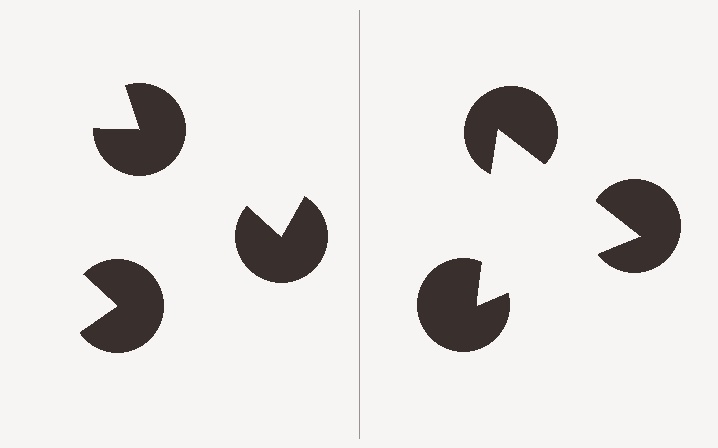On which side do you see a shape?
An illusory triangle appears on the right side. On the left side the wedge cuts are rotated, so no coherent shape forms.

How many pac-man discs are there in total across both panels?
6 — 3 on each side.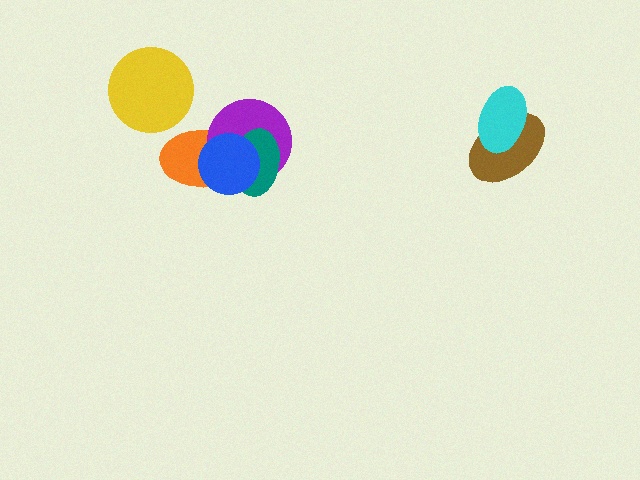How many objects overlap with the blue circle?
3 objects overlap with the blue circle.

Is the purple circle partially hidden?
Yes, it is partially covered by another shape.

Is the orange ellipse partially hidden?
Yes, it is partially covered by another shape.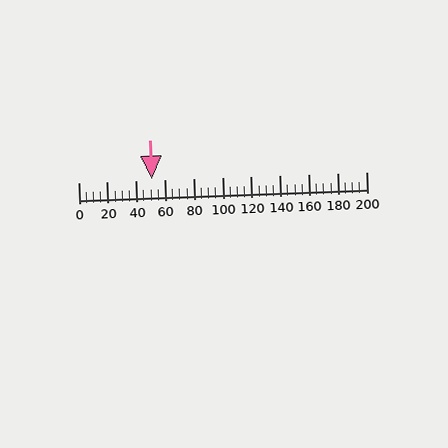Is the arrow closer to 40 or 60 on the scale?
The arrow is closer to 60.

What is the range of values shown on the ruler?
The ruler shows values from 0 to 200.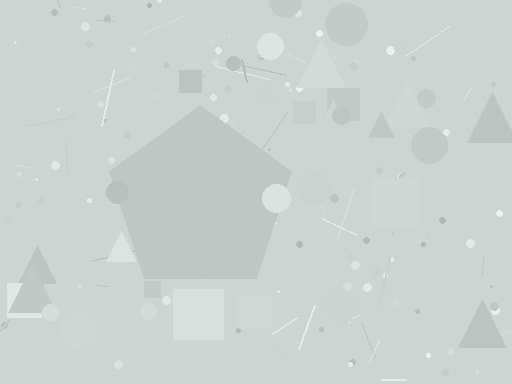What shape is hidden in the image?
A pentagon is hidden in the image.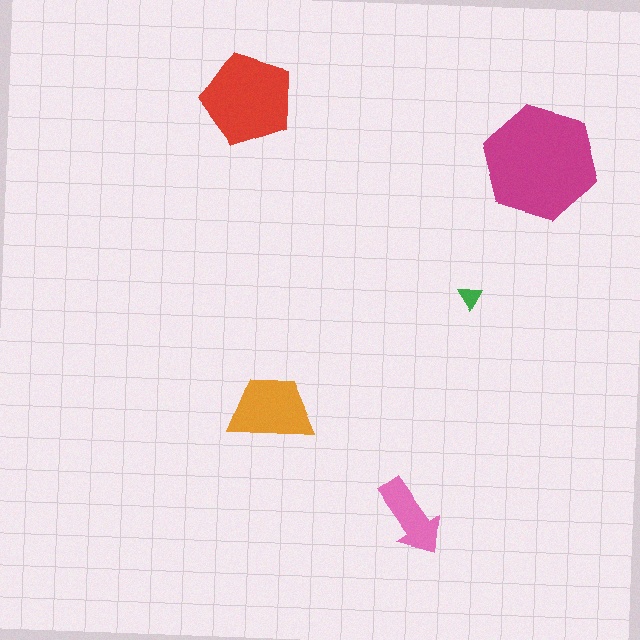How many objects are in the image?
There are 5 objects in the image.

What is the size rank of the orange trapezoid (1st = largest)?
3rd.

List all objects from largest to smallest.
The magenta hexagon, the red pentagon, the orange trapezoid, the pink arrow, the green triangle.